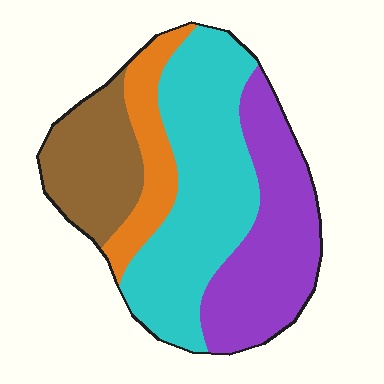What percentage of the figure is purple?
Purple takes up between a sixth and a third of the figure.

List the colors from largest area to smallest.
From largest to smallest: cyan, purple, brown, orange.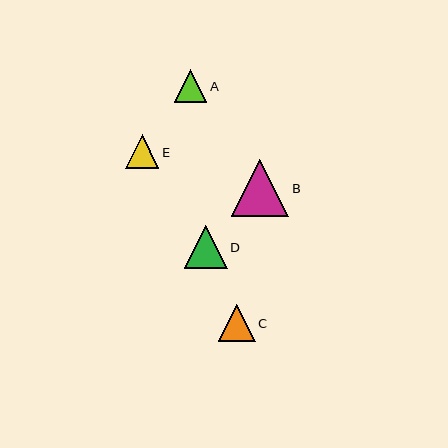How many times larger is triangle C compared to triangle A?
Triangle C is approximately 1.1 times the size of triangle A.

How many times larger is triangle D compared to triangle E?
Triangle D is approximately 1.3 times the size of triangle E.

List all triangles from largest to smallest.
From largest to smallest: B, D, C, E, A.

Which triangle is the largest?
Triangle B is the largest with a size of approximately 58 pixels.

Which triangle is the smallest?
Triangle A is the smallest with a size of approximately 33 pixels.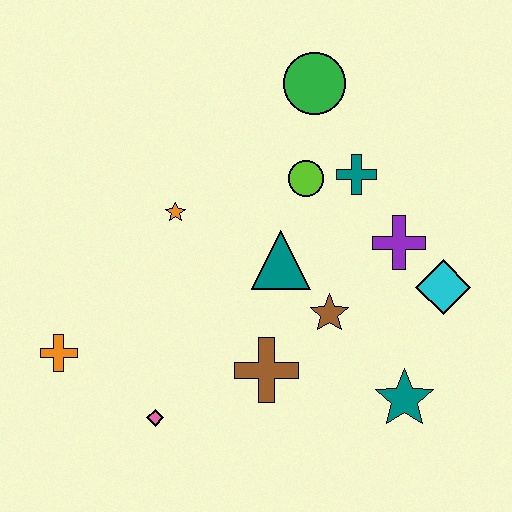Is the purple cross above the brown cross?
Yes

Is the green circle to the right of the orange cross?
Yes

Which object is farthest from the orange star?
The teal star is farthest from the orange star.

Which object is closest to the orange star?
The teal triangle is closest to the orange star.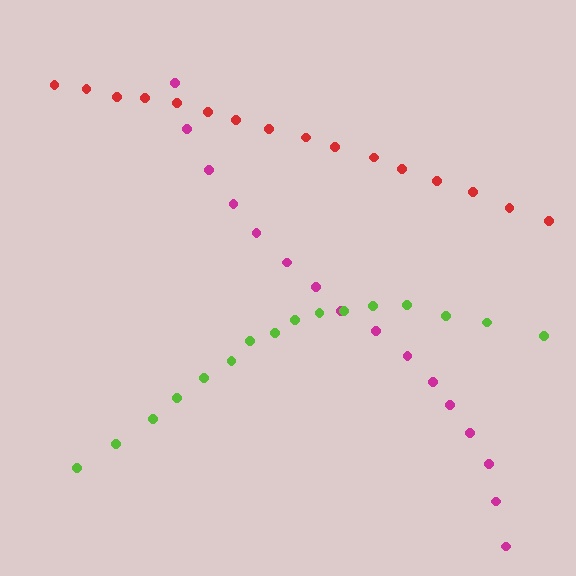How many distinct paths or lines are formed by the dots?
There are 3 distinct paths.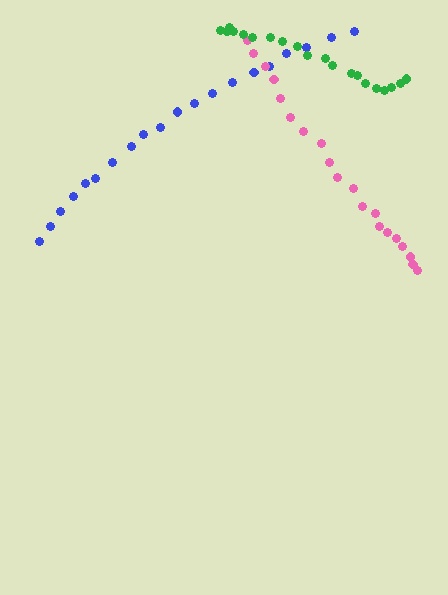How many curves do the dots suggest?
There are 3 distinct paths.